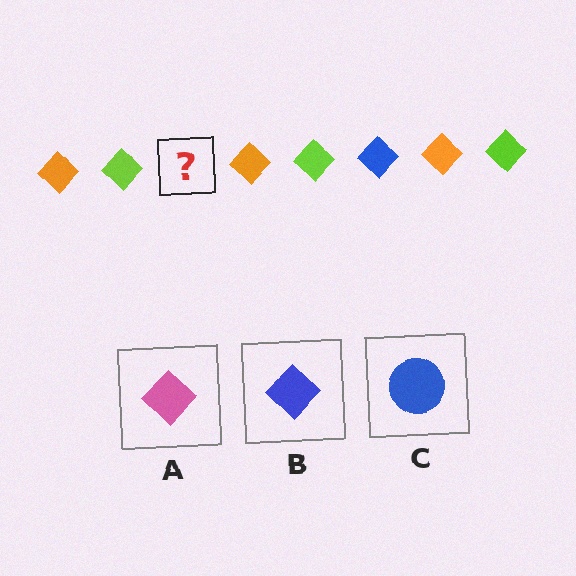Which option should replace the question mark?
Option B.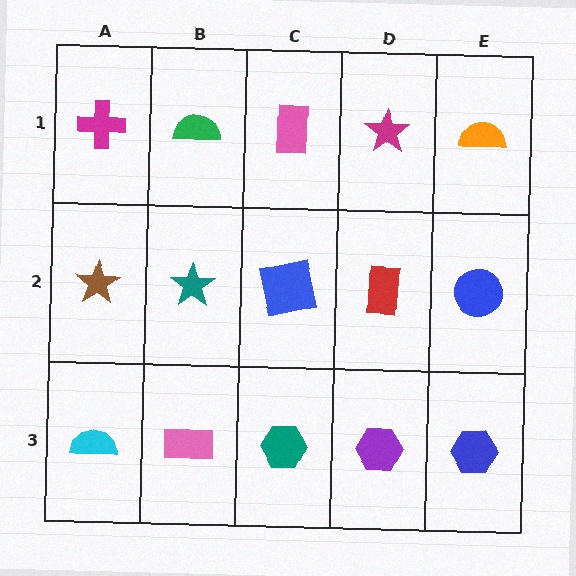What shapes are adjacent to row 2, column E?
An orange semicircle (row 1, column E), a blue hexagon (row 3, column E), a red rectangle (row 2, column D).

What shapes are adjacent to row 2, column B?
A green semicircle (row 1, column B), a pink rectangle (row 3, column B), a brown star (row 2, column A), a blue square (row 2, column C).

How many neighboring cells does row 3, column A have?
2.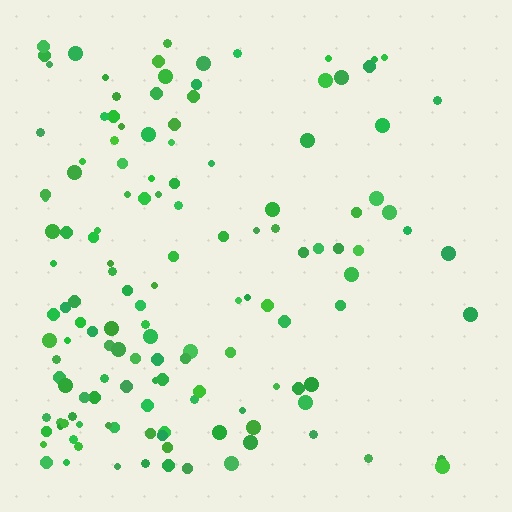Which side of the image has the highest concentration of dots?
The left.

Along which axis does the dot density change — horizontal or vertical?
Horizontal.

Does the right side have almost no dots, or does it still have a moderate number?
Still a moderate number, just noticeably fewer than the left.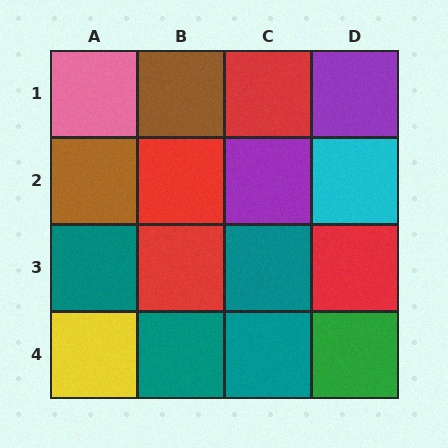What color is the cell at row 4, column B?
Teal.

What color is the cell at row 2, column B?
Red.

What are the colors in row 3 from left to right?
Teal, red, teal, red.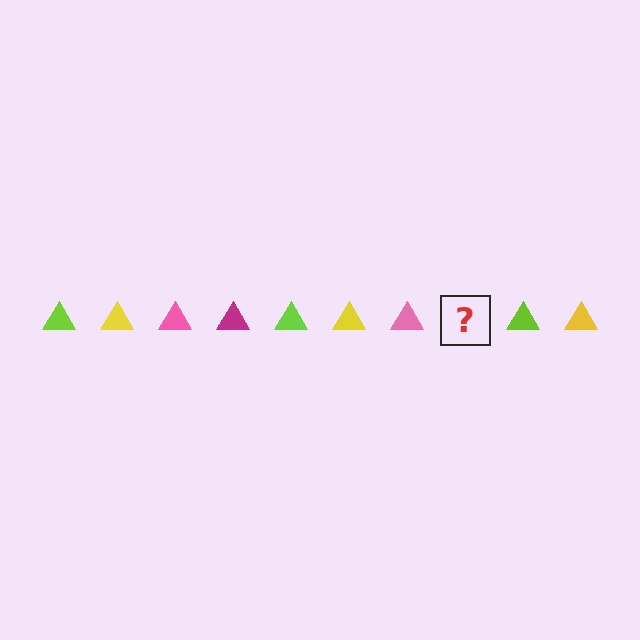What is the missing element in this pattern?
The missing element is a magenta triangle.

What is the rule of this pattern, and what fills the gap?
The rule is that the pattern cycles through lime, yellow, pink, magenta triangles. The gap should be filled with a magenta triangle.